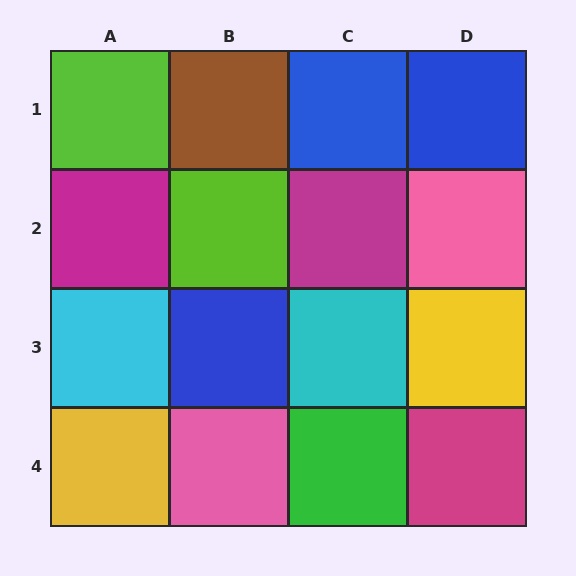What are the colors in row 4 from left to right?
Yellow, pink, green, magenta.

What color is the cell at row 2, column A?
Magenta.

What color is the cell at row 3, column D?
Yellow.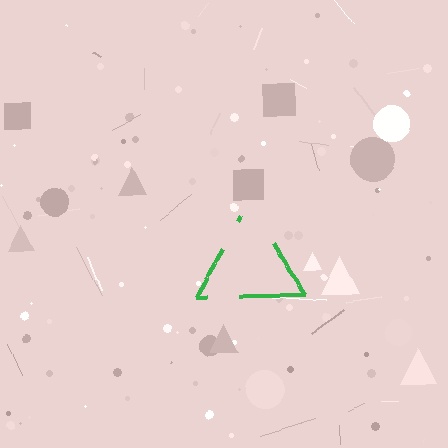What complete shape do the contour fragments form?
The contour fragments form a triangle.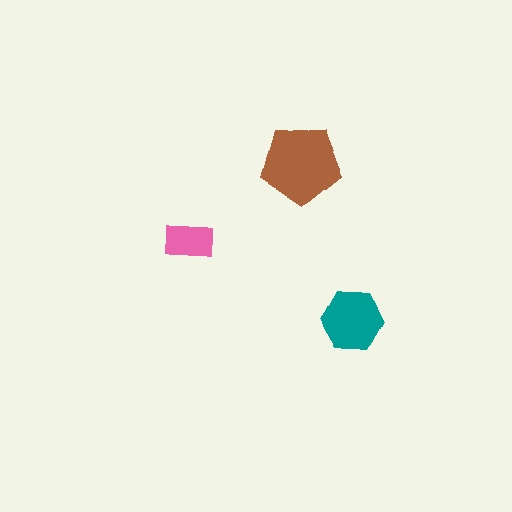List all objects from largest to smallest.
The brown pentagon, the teal hexagon, the pink rectangle.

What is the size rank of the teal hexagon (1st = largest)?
2nd.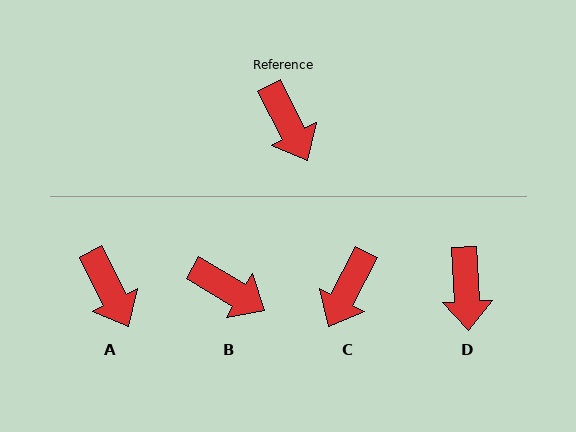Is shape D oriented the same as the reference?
No, it is off by about 24 degrees.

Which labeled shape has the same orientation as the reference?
A.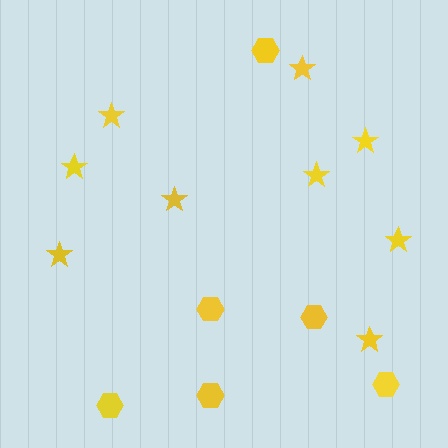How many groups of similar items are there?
There are 2 groups: one group of hexagons (6) and one group of stars (9).